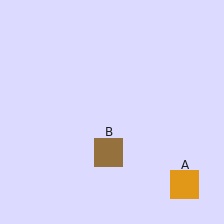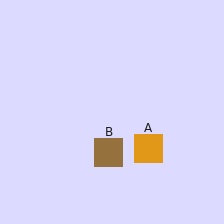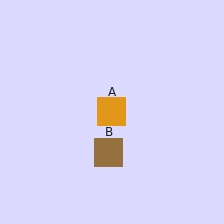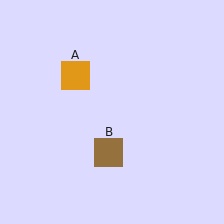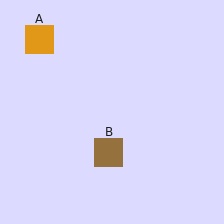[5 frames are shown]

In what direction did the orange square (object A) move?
The orange square (object A) moved up and to the left.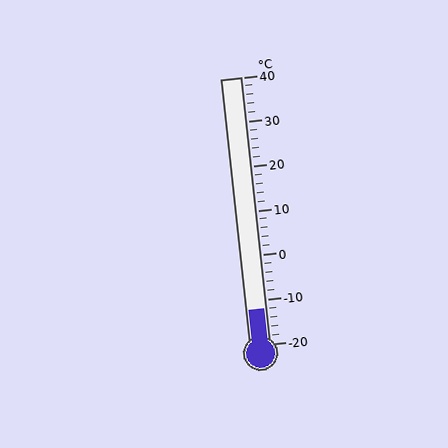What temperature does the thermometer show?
The thermometer shows approximately -12°C.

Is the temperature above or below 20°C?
The temperature is below 20°C.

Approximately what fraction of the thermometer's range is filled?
The thermometer is filled to approximately 15% of its range.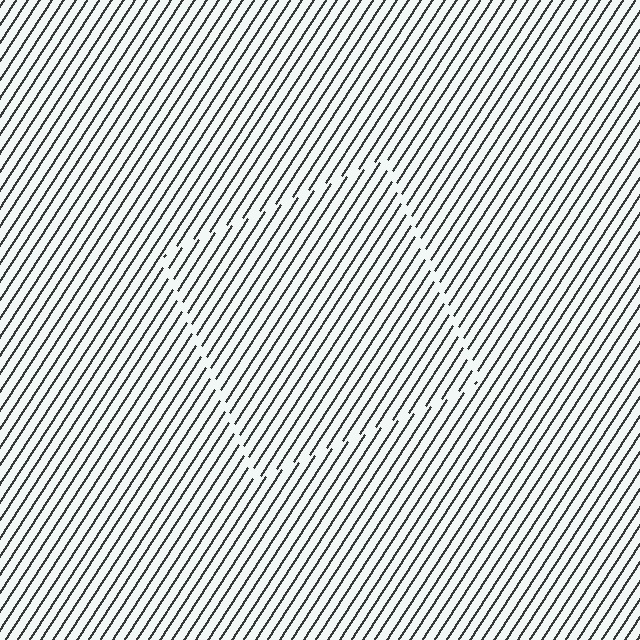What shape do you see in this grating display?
An illusory square. The interior of the shape contains the same grating, shifted by half a period — the contour is defined by the phase discontinuity where line-ends from the inner and outer gratings abut.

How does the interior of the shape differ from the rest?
The interior of the shape contains the same grating, shifted by half a period — the contour is defined by the phase discontinuity where line-ends from the inner and outer gratings abut.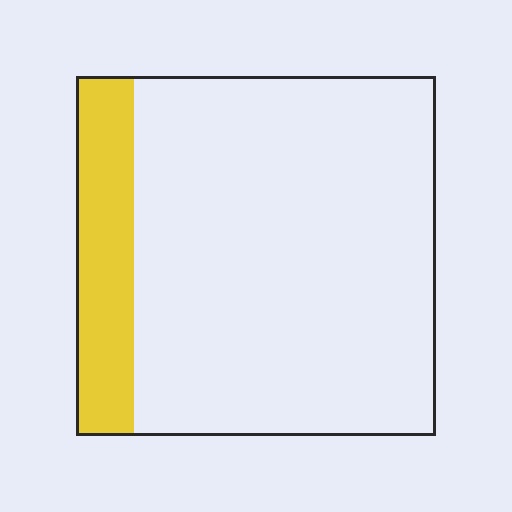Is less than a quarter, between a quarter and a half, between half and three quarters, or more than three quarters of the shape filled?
Less than a quarter.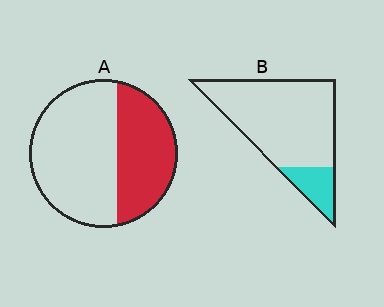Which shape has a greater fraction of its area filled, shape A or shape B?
Shape A.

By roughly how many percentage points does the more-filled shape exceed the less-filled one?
By roughly 20 percentage points (A over B).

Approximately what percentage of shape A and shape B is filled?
A is approximately 40% and B is approximately 15%.